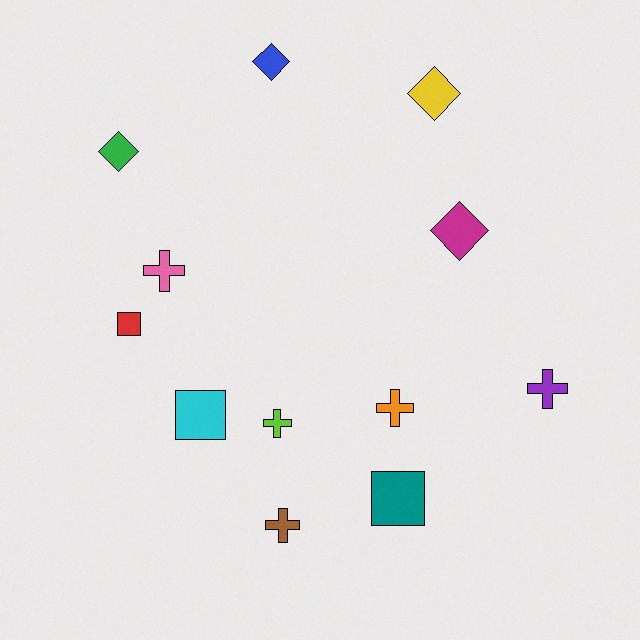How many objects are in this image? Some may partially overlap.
There are 12 objects.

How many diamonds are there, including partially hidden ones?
There are 4 diamonds.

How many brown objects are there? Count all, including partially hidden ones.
There is 1 brown object.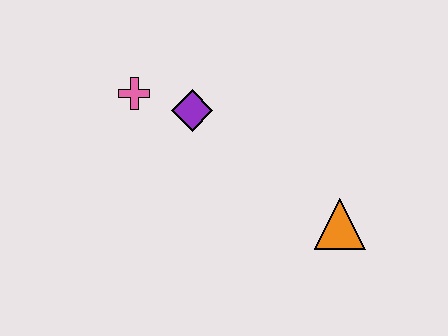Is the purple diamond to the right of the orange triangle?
No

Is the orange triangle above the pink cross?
No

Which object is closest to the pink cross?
The purple diamond is closest to the pink cross.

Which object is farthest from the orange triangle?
The pink cross is farthest from the orange triangle.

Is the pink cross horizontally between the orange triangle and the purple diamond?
No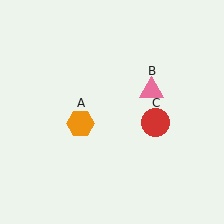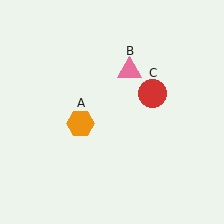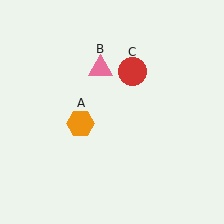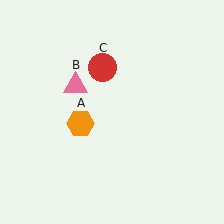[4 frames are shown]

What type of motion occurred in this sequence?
The pink triangle (object B), red circle (object C) rotated counterclockwise around the center of the scene.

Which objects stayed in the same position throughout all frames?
Orange hexagon (object A) remained stationary.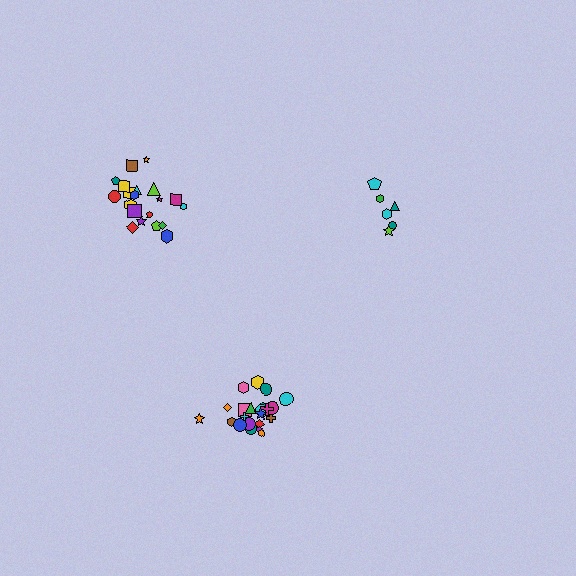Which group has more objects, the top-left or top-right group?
The top-left group.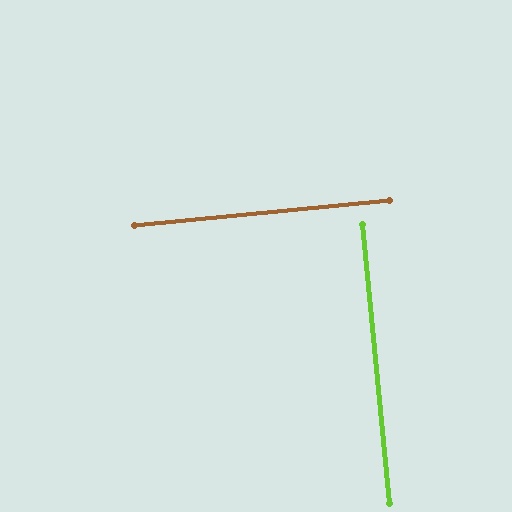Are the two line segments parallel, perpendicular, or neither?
Perpendicular — they meet at approximately 90°.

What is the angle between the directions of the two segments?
Approximately 90 degrees.